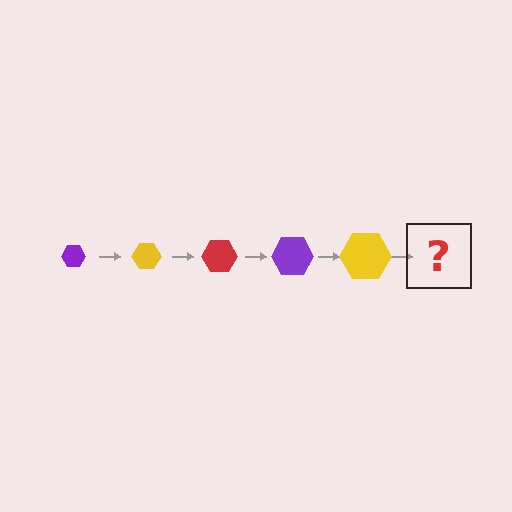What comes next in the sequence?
The next element should be a red hexagon, larger than the previous one.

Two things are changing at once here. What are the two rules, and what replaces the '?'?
The two rules are that the hexagon grows larger each step and the color cycles through purple, yellow, and red. The '?' should be a red hexagon, larger than the previous one.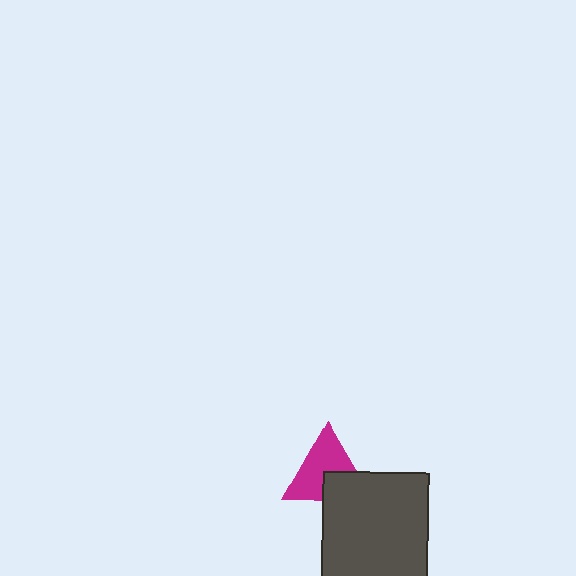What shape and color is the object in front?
The object in front is a dark gray square.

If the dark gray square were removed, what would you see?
You would see the complete magenta triangle.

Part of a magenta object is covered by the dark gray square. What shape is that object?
It is a triangle.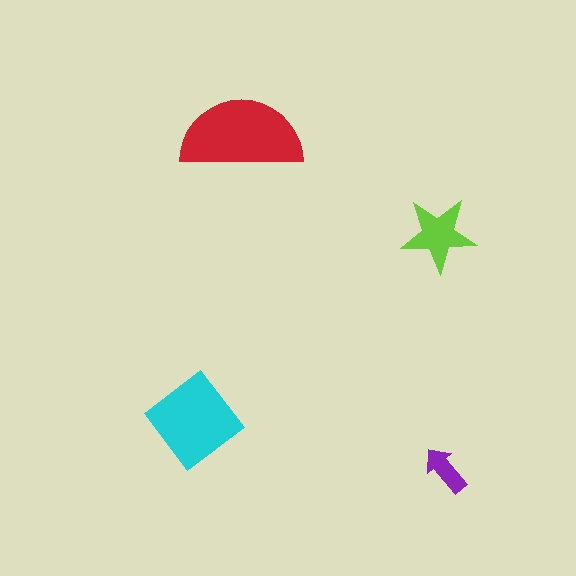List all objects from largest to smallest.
The red semicircle, the cyan diamond, the lime star, the purple arrow.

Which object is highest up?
The red semicircle is topmost.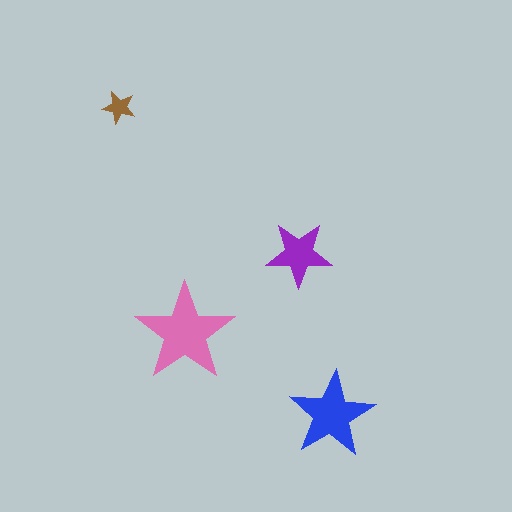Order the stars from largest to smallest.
the pink one, the blue one, the purple one, the brown one.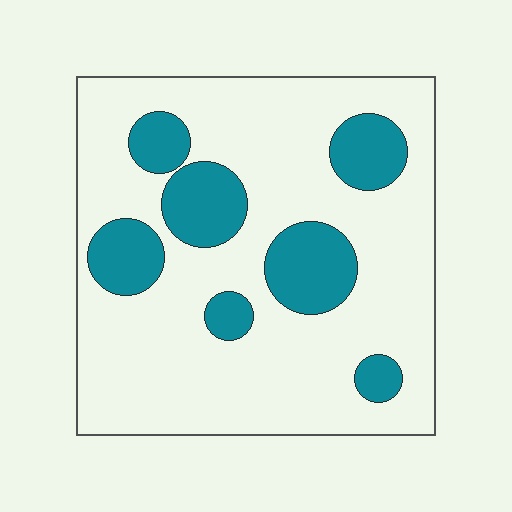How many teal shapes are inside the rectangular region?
7.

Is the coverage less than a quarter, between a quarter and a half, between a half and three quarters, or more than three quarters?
Less than a quarter.